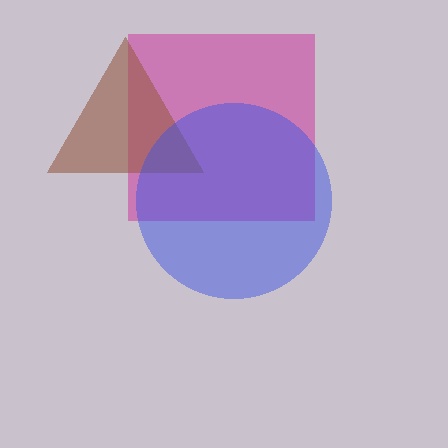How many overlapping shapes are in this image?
There are 3 overlapping shapes in the image.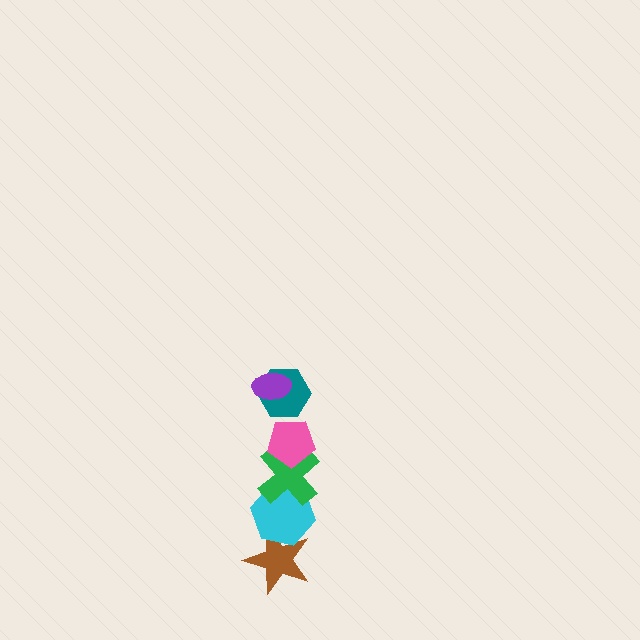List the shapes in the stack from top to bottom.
From top to bottom: the purple ellipse, the teal hexagon, the pink pentagon, the green cross, the cyan hexagon, the brown star.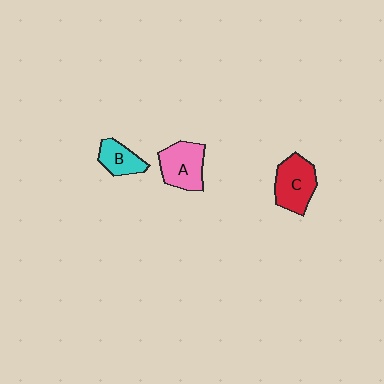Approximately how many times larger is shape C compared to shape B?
Approximately 1.6 times.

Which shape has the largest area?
Shape C (red).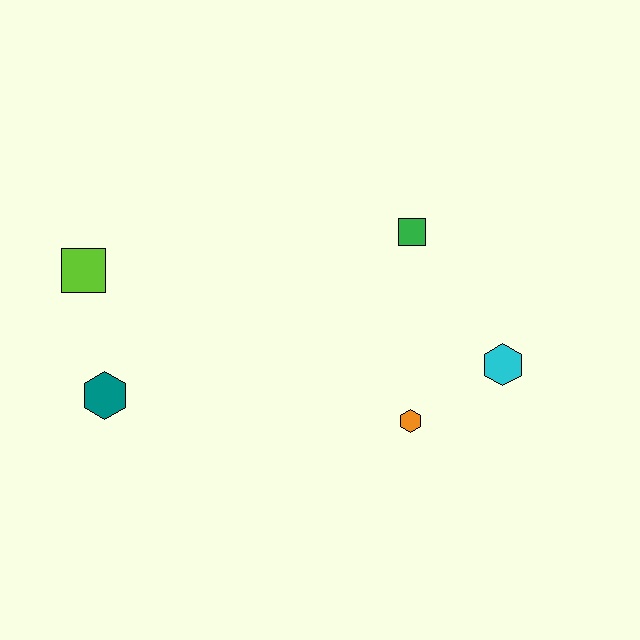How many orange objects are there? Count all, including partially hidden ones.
There is 1 orange object.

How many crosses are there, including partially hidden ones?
There are no crosses.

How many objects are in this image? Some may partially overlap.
There are 5 objects.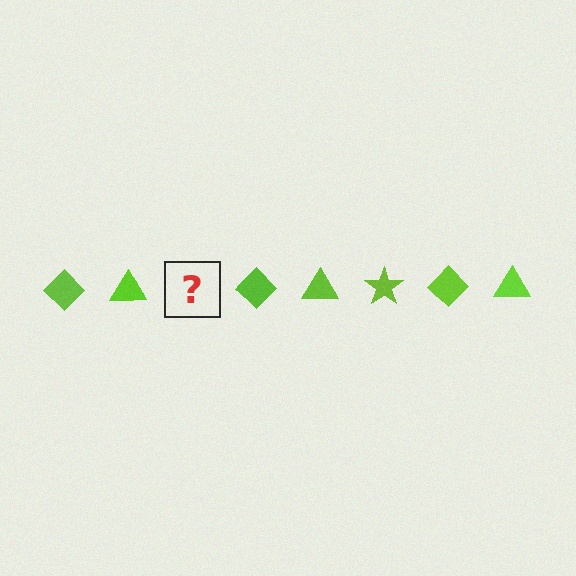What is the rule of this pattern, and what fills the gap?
The rule is that the pattern cycles through diamond, triangle, star shapes in lime. The gap should be filled with a lime star.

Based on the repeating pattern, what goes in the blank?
The blank should be a lime star.